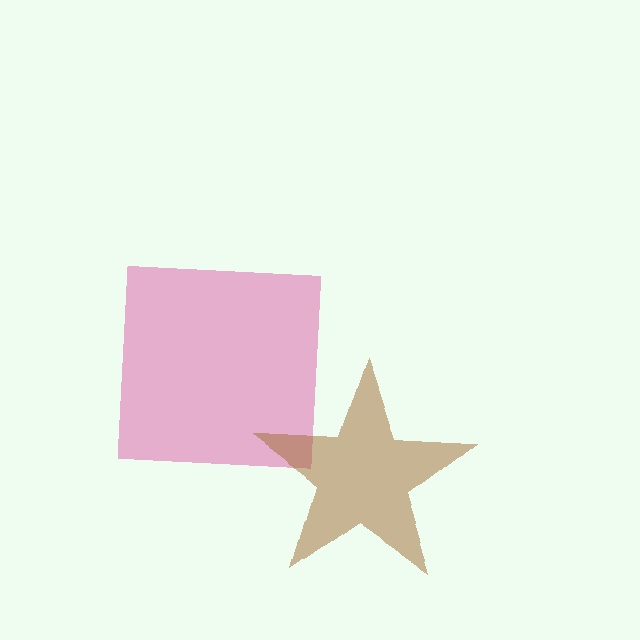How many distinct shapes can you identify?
There are 2 distinct shapes: a magenta square, a brown star.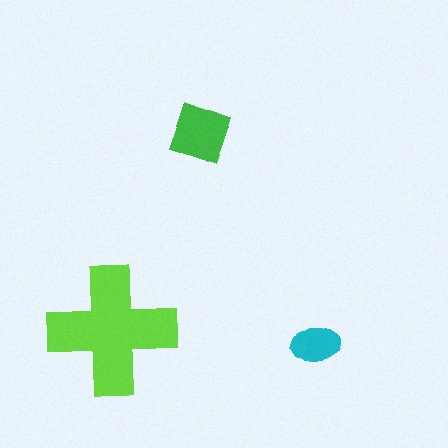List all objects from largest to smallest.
The lime cross, the green diamond, the cyan ellipse.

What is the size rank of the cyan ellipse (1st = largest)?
3rd.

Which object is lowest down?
The cyan ellipse is bottommost.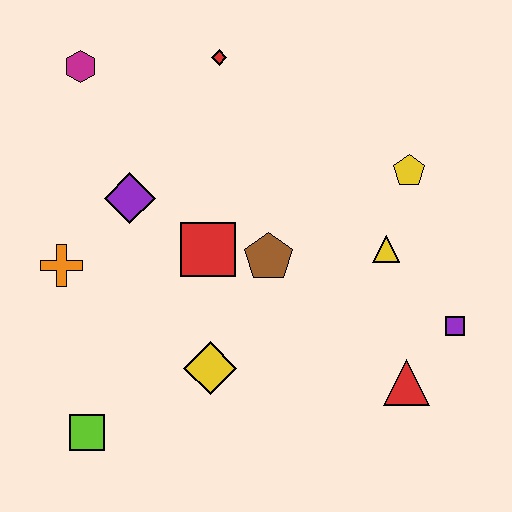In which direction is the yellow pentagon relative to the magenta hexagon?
The yellow pentagon is to the right of the magenta hexagon.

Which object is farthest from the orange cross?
The purple square is farthest from the orange cross.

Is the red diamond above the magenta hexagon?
Yes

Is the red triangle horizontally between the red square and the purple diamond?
No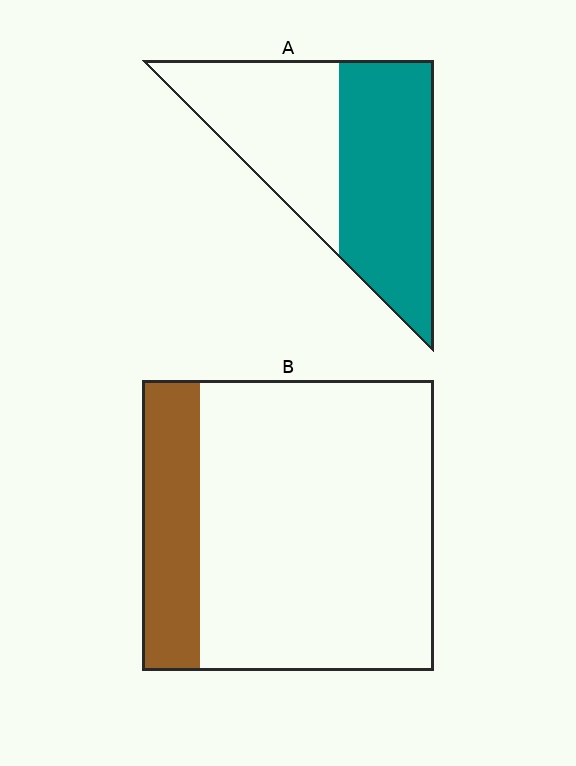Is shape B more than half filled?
No.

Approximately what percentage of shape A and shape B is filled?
A is approximately 55% and B is approximately 20%.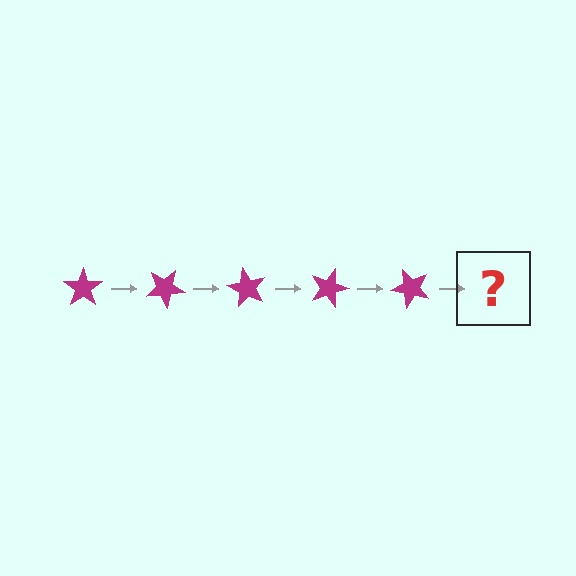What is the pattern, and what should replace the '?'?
The pattern is that the star rotates 30 degrees each step. The '?' should be a magenta star rotated 150 degrees.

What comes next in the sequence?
The next element should be a magenta star rotated 150 degrees.